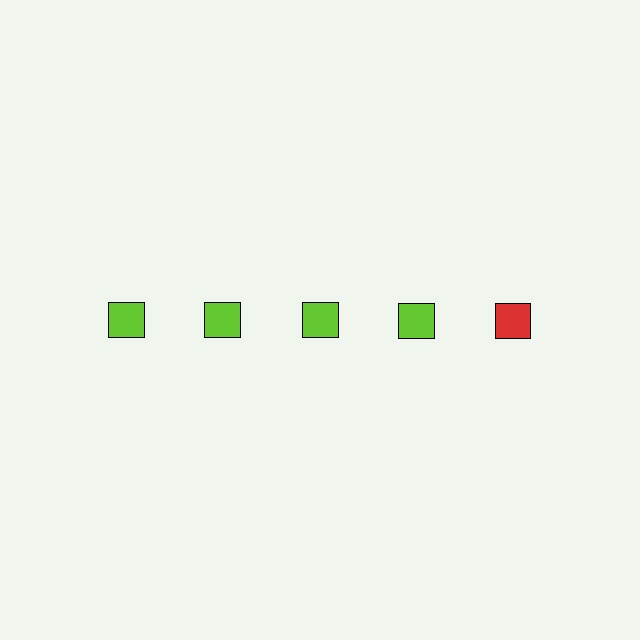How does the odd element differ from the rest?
It has a different color: red instead of lime.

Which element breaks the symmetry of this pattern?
The red square in the top row, rightmost column breaks the symmetry. All other shapes are lime squares.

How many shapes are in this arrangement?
There are 5 shapes arranged in a grid pattern.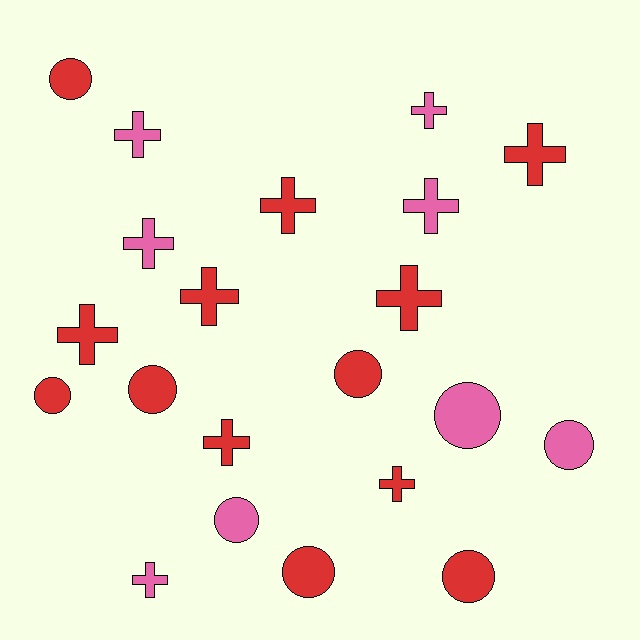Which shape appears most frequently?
Cross, with 12 objects.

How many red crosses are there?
There are 7 red crosses.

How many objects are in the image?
There are 21 objects.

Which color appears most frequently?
Red, with 13 objects.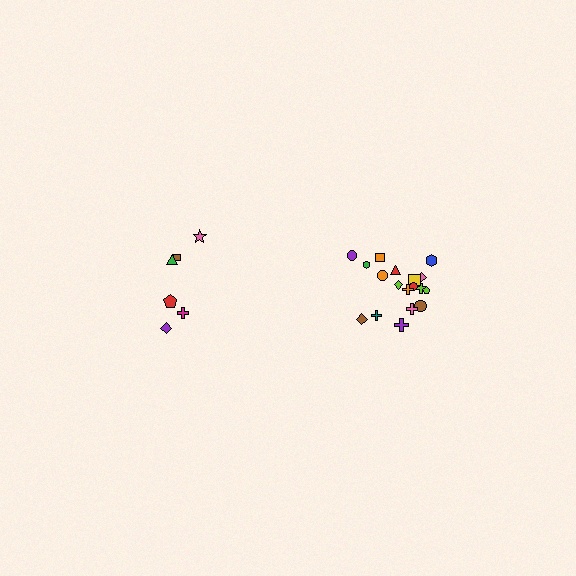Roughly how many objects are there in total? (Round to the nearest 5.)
Roughly 25 objects in total.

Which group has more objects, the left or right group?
The right group.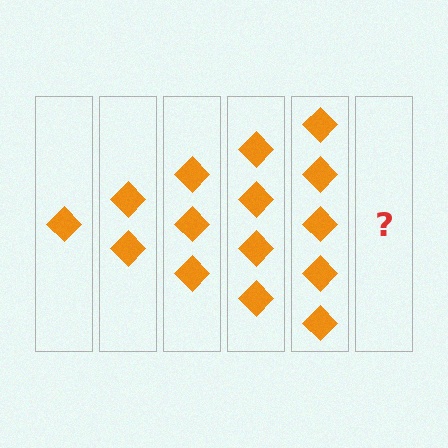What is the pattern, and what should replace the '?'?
The pattern is that each step adds one more diamond. The '?' should be 6 diamonds.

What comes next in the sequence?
The next element should be 6 diamonds.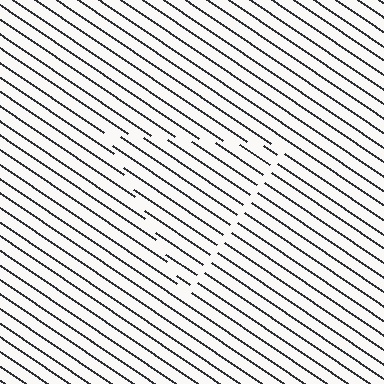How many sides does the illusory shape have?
3 sides — the line-ends trace a triangle.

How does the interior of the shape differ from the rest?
The interior of the shape contains the same grating, shifted by half a period — the contour is defined by the phase discontinuity where line-ends from the inner and outer gratings abut.